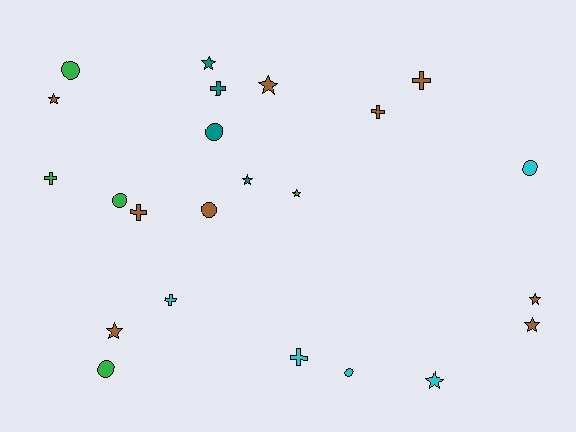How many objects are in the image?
There are 23 objects.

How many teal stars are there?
There are 2 teal stars.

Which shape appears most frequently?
Star, with 9 objects.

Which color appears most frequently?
Brown, with 9 objects.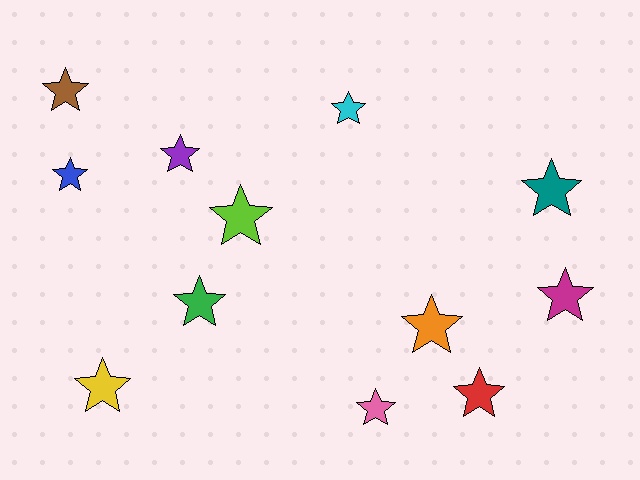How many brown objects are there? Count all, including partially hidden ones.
There is 1 brown object.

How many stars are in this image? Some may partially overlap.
There are 12 stars.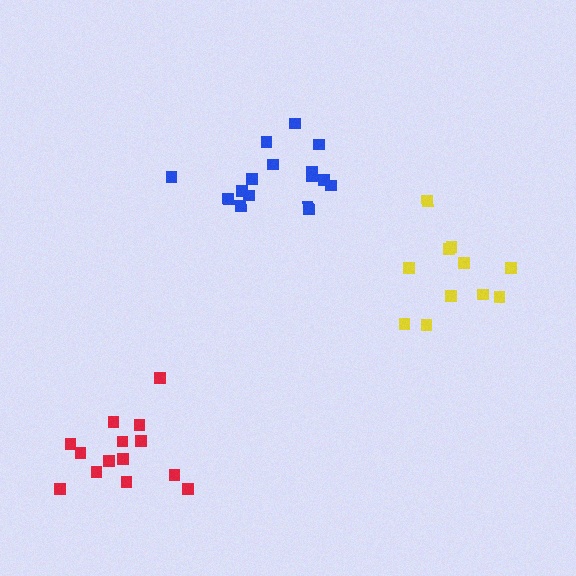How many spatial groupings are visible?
There are 3 spatial groupings.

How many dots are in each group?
Group 1: 11 dots, Group 2: 16 dots, Group 3: 14 dots (41 total).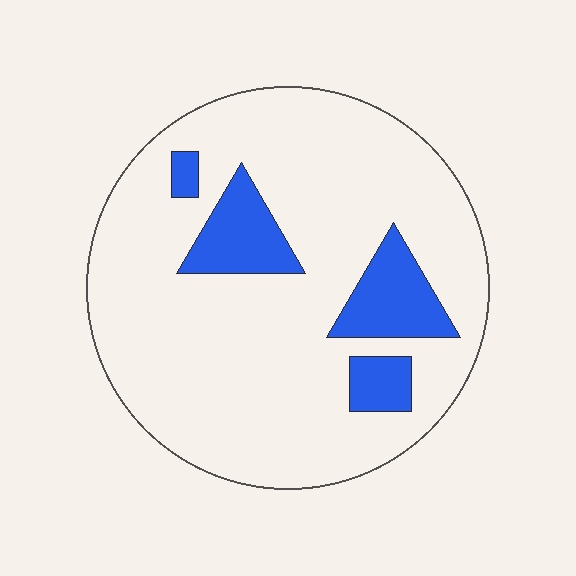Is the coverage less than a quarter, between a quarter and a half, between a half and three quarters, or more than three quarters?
Less than a quarter.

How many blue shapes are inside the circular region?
4.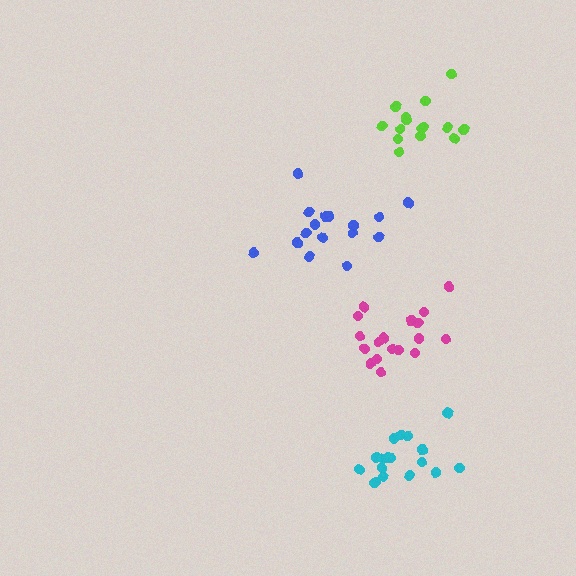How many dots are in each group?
Group 1: 16 dots, Group 2: 18 dots, Group 3: 18 dots, Group 4: 15 dots (67 total).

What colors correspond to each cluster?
The clusters are colored: blue, cyan, magenta, lime.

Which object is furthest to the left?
The blue cluster is leftmost.